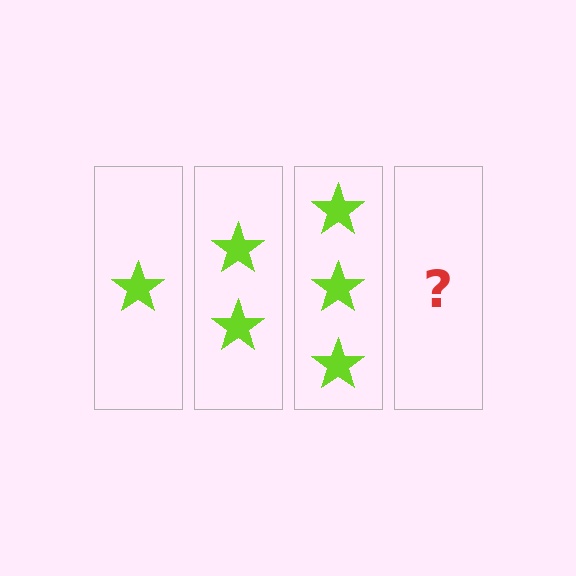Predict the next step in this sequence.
The next step is 4 stars.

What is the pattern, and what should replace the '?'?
The pattern is that each step adds one more star. The '?' should be 4 stars.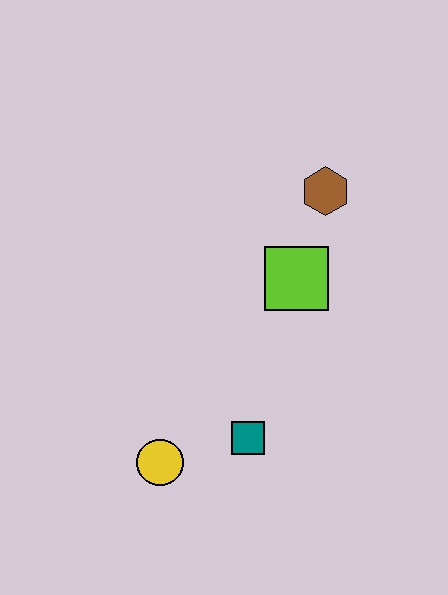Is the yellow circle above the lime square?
No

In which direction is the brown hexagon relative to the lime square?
The brown hexagon is above the lime square.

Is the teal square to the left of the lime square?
Yes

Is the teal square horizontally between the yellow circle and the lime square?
Yes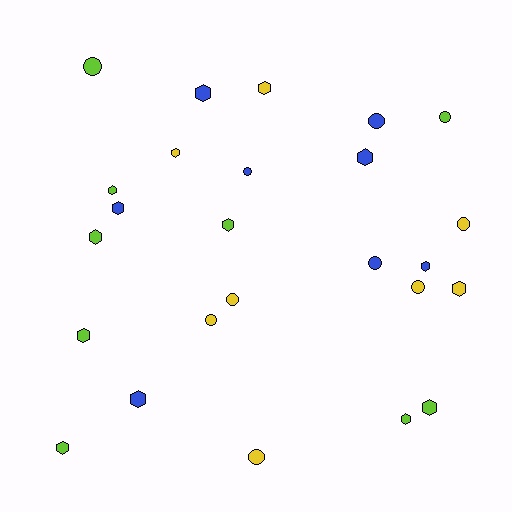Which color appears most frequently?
Lime, with 9 objects.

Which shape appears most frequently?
Hexagon, with 15 objects.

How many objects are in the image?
There are 25 objects.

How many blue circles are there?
There are 3 blue circles.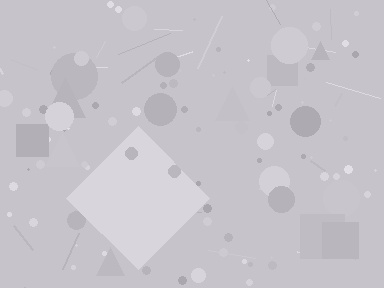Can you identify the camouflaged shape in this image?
The camouflaged shape is a diamond.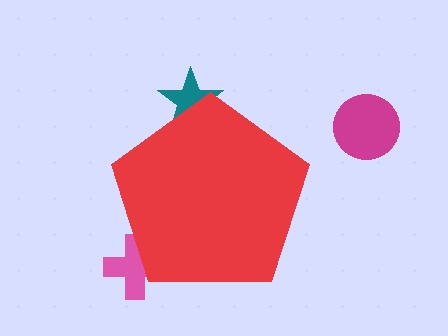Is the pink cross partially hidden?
Yes, the pink cross is partially hidden behind the red pentagon.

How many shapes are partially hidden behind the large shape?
2 shapes are partially hidden.